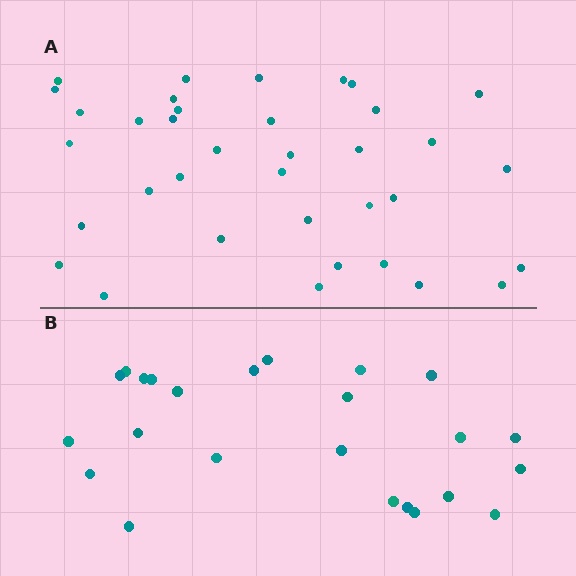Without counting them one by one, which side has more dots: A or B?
Region A (the top region) has more dots.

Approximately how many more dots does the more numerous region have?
Region A has roughly 12 or so more dots than region B.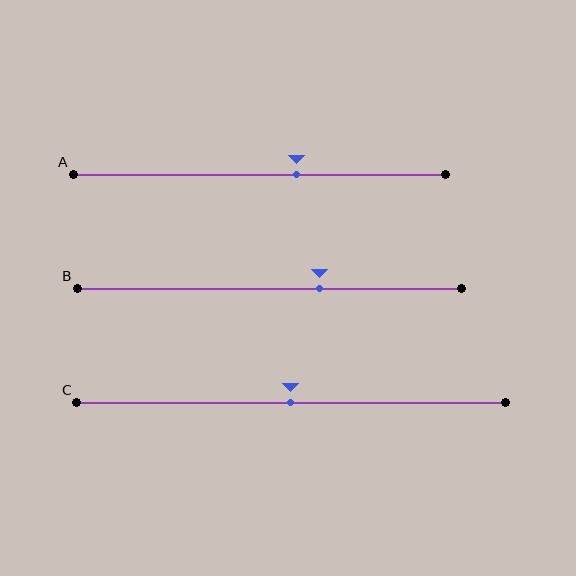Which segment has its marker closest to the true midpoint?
Segment C has its marker closest to the true midpoint.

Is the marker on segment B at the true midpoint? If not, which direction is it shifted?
No, the marker on segment B is shifted to the right by about 13% of the segment length.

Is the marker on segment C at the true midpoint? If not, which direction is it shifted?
Yes, the marker on segment C is at the true midpoint.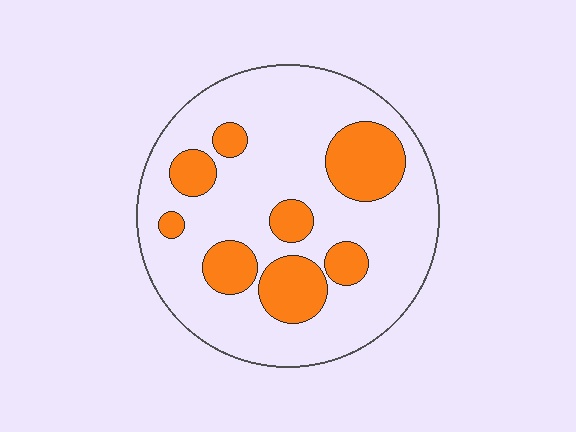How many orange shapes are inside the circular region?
8.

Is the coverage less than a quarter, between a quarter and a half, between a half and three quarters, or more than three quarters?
Less than a quarter.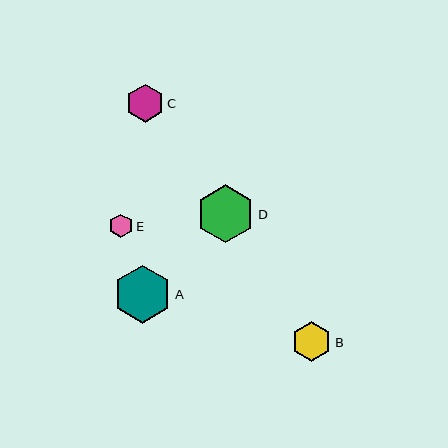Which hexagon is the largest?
Hexagon D is the largest with a size of approximately 58 pixels.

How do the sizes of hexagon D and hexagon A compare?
Hexagon D and hexagon A are approximately the same size.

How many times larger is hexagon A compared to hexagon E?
Hexagon A is approximately 2.5 times the size of hexagon E.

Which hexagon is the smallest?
Hexagon E is the smallest with a size of approximately 24 pixels.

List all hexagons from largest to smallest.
From largest to smallest: D, A, B, C, E.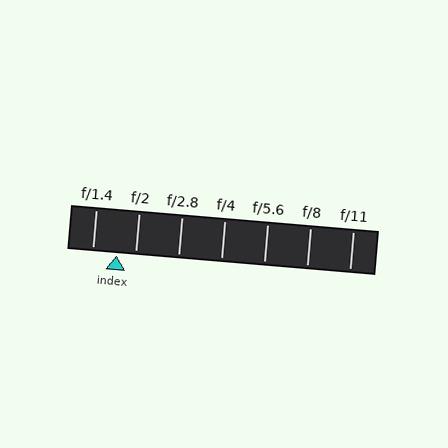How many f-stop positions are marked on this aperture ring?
There are 7 f-stop positions marked.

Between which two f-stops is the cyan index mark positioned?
The index mark is between f/1.4 and f/2.